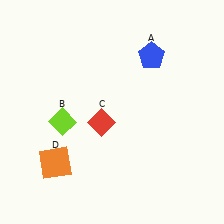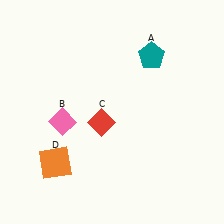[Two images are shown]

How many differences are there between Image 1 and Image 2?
There are 2 differences between the two images.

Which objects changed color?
A changed from blue to teal. B changed from lime to pink.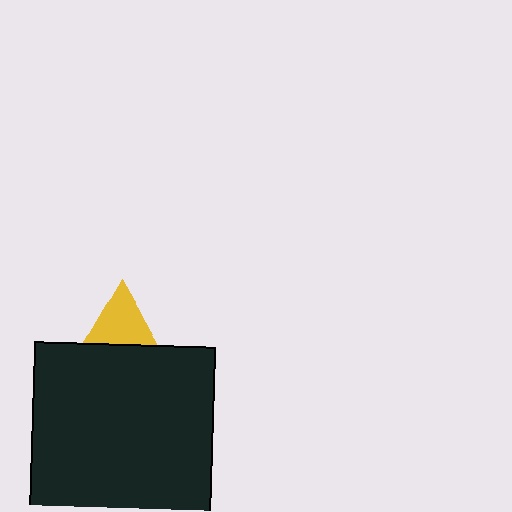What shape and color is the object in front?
The object in front is a black square.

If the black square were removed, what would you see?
You would see the complete yellow triangle.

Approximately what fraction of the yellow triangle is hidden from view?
Roughly 59% of the yellow triangle is hidden behind the black square.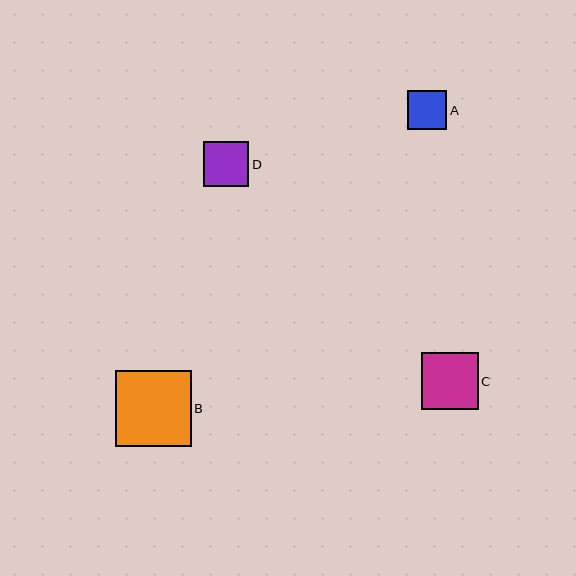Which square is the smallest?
Square A is the smallest with a size of approximately 39 pixels.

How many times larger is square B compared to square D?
Square B is approximately 1.7 times the size of square D.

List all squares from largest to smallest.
From largest to smallest: B, C, D, A.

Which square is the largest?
Square B is the largest with a size of approximately 76 pixels.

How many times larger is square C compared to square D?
Square C is approximately 1.3 times the size of square D.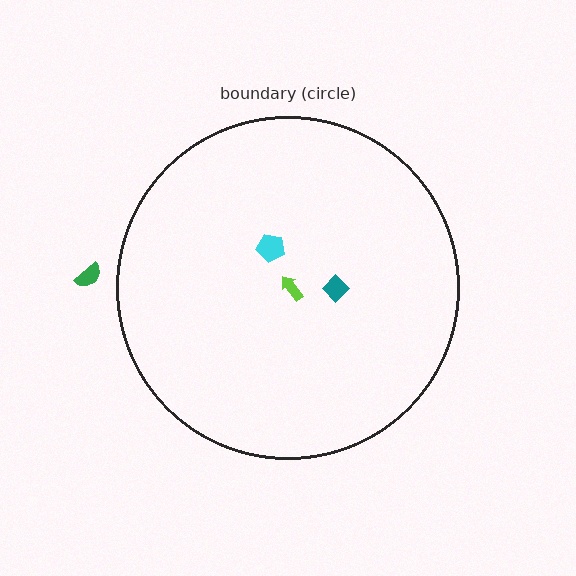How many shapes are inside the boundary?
3 inside, 1 outside.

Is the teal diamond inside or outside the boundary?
Inside.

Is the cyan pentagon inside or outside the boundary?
Inside.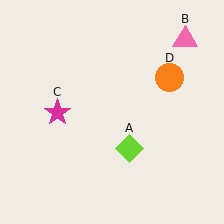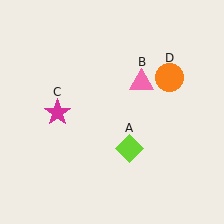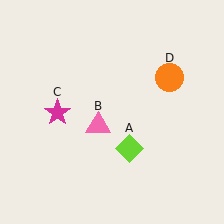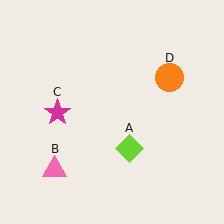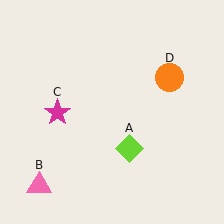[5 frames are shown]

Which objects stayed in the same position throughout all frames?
Lime diamond (object A) and magenta star (object C) and orange circle (object D) remained stationary.